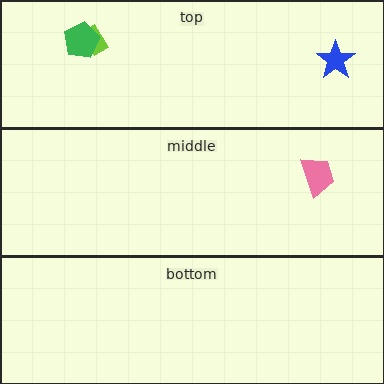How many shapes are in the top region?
3.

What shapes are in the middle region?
The pink trapezoid.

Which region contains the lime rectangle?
The top region.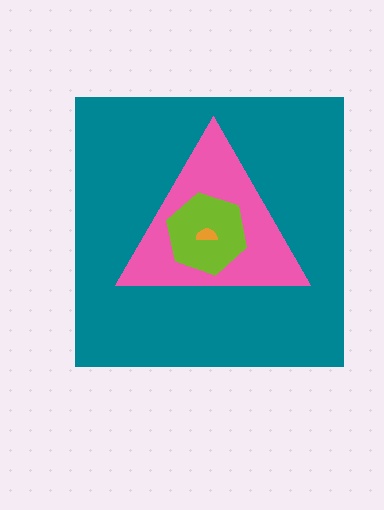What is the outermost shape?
The teal square.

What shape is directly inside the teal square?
The pink triangle.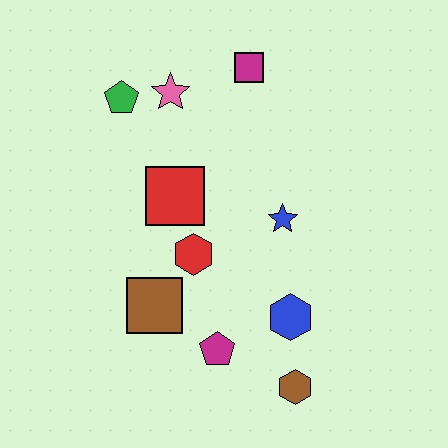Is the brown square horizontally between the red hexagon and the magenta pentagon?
No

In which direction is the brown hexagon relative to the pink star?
The brown hexagon is below the pink star.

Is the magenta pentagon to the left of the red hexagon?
No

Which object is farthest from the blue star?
The green pentagon is farthest from the blue star.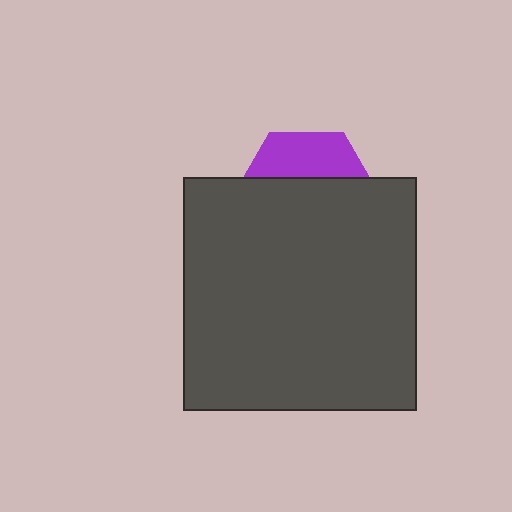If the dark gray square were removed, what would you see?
You would see the complete purple hexagon.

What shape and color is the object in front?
The object in front is a dark gray square.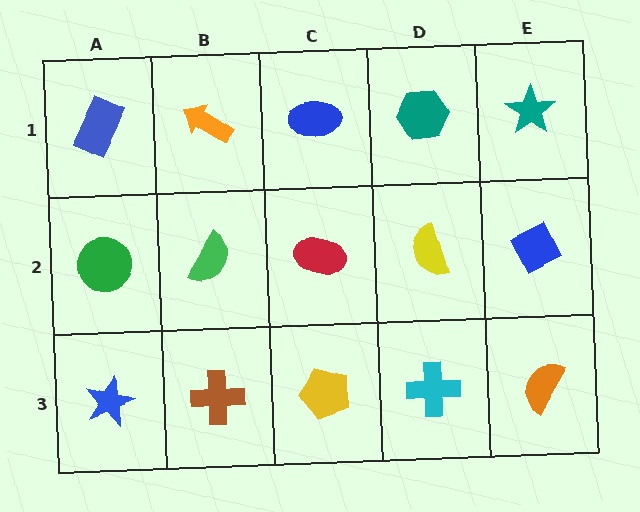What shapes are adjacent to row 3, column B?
A green semicircle (row 2, column B), a blue star (row 3, column A), a yellow pentagon (row 3, column C).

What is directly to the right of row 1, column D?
A teal star.